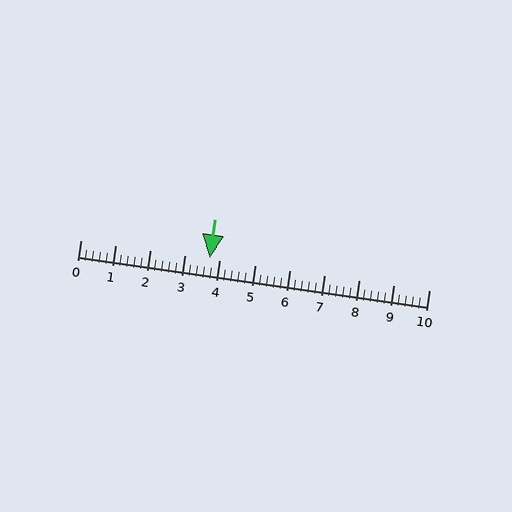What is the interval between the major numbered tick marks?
The major tick marks are spaced 1 units apart.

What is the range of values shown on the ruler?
The ruler shows values from 0 to 10.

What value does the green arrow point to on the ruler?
The green arrow points to approximately 3.7.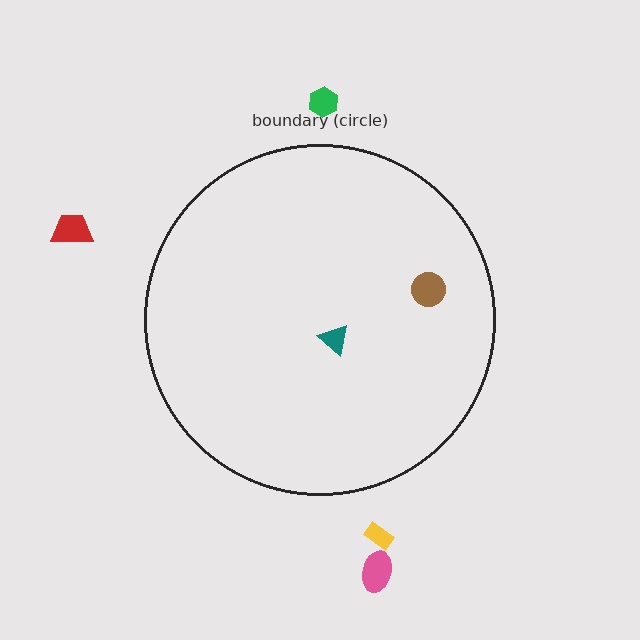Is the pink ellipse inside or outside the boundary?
Outside.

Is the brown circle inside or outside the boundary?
Inside.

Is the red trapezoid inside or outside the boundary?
Outside.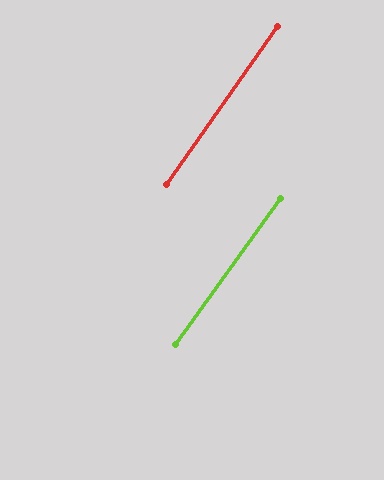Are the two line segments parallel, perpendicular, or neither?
Parallel — their directions differ by only 0.7°.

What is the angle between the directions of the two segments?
Approximately 1 degree.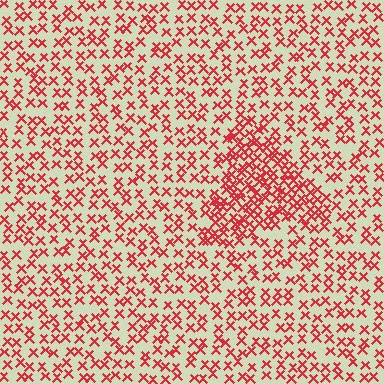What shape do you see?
I see a triangle.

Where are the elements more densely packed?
The elements are more densely packed inside the triangle boundary.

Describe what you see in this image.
The image contains small red elements arranged at two different densities. A triangle-shaped region is visible where the elements are more densely packed than the surrounding area.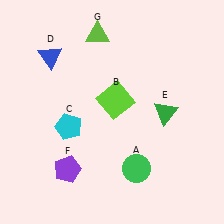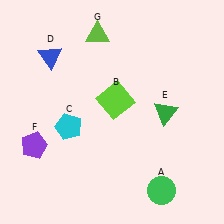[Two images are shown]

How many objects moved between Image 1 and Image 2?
2 objects moved between the two images.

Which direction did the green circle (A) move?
The green circle (A) moved right.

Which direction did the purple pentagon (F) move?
The purple pentagon (F) moved left.